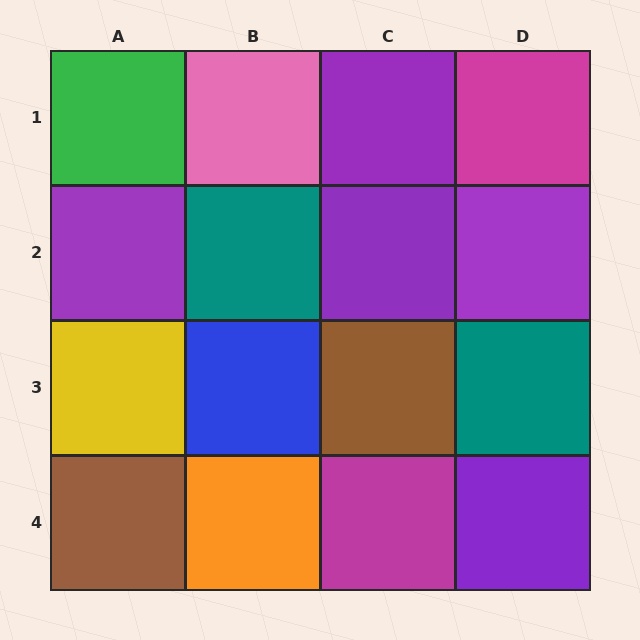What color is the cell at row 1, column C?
Purple.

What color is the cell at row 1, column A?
Green.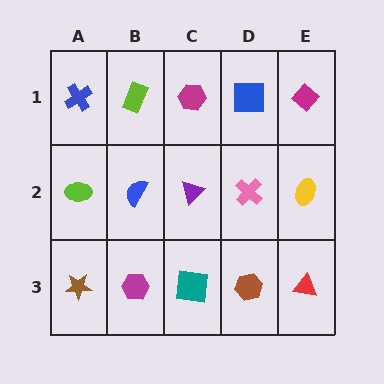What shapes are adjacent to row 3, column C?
A purple triangle (row 2, column C), a magenta hexagon (row 3, column B), a brown hexagon (row 3, column D).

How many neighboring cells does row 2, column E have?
3.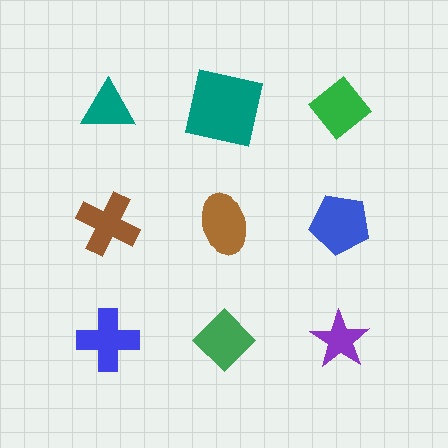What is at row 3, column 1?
A blue cross.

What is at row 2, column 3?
A blue pentagon.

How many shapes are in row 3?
3 shapes.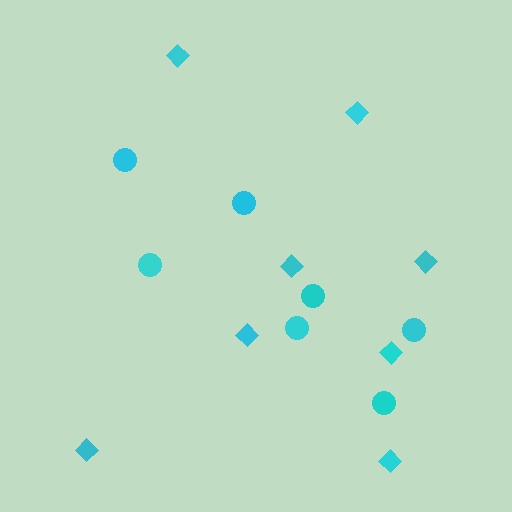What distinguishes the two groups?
There are 2 groups: one group of circles (7) and one group of diamonds (8).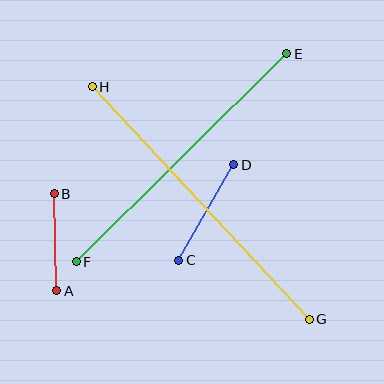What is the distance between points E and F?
The distance is approximately 296 pixels.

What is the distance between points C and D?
The distance is approximately 110 pixels.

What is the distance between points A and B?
The distance is approximately 97 pixels.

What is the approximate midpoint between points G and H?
The midpoint is at approximately (201, 203) pixels.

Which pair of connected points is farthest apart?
Points G and H are farthest apart.